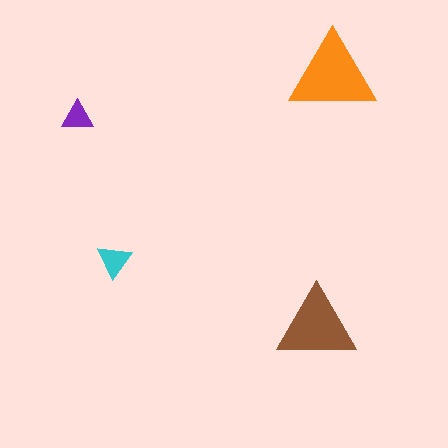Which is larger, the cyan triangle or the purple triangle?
The cyan one.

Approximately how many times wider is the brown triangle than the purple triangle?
About 2.5 times wider.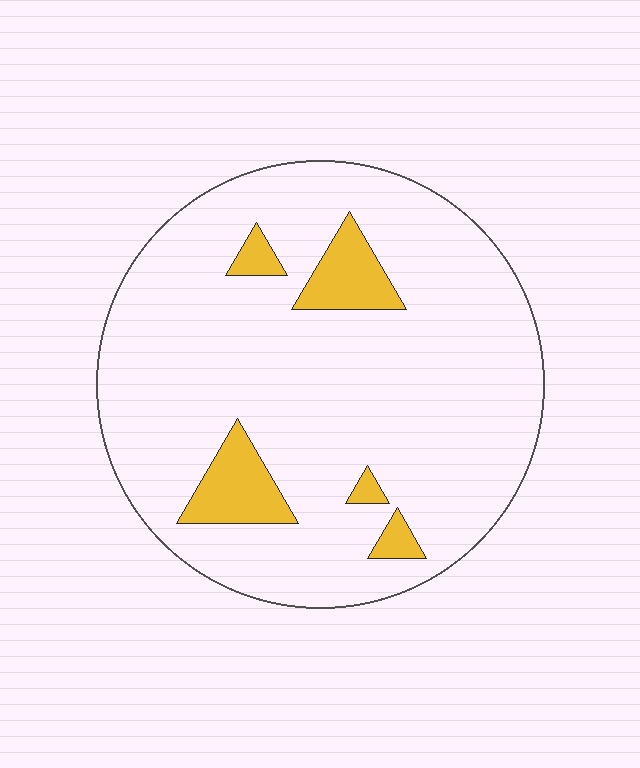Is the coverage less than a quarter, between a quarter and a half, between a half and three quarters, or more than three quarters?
Less than a quarter.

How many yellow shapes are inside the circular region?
5.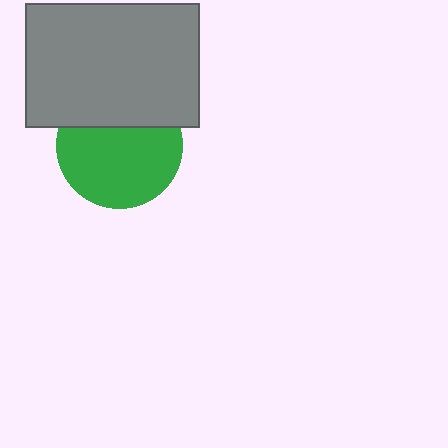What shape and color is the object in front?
The object in front is a gray rectangle.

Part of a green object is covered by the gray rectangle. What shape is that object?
It is a circle.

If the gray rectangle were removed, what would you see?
You would see the complete green circle.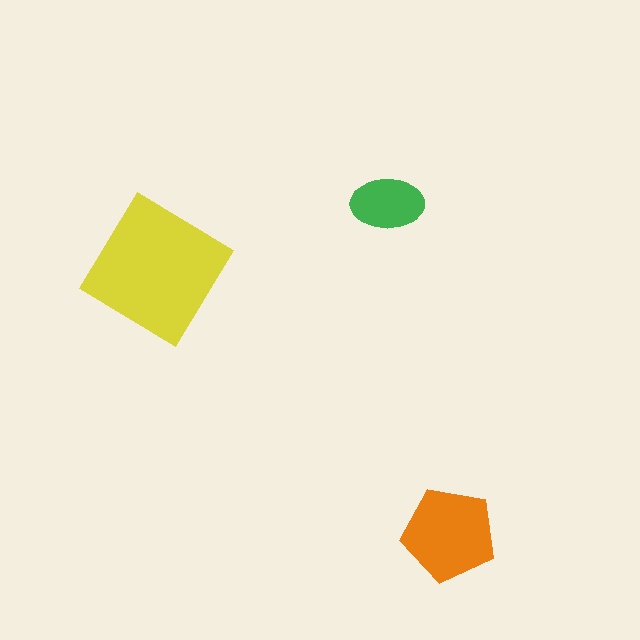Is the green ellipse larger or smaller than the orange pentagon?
Smaller.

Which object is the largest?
The yellow diamond.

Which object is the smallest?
The green ellipse.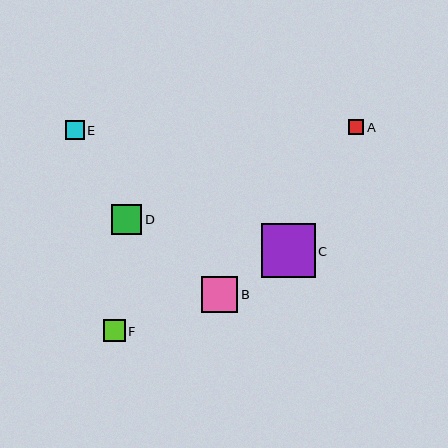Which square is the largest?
Square C is the largest with a size of approximately 54 pixels.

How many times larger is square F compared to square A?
Square F is approximately 1.4 times the size of square A.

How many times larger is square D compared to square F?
Square D is approximately 1.4 times the size of square F.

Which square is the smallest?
Square A is the smallest with a size of approximately 15 pixels.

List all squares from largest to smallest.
From largest to smallest: C, B, D, F, E, A.